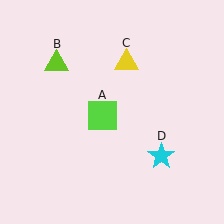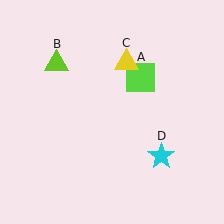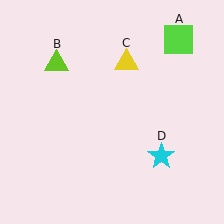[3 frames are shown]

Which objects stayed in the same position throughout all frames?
Lime triangle (object B) and yellow triangle (object C) and cyan star (object D) remained stationary.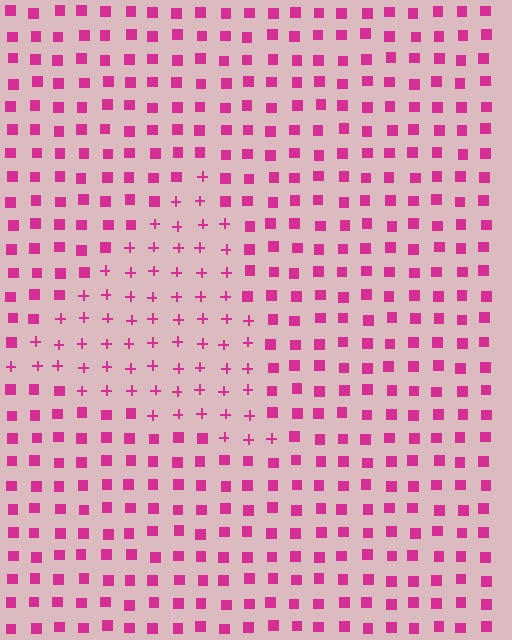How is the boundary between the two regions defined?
The boundary is defined by a change in element shape: plus signs inside vs. squares outside. All elements share the same color and spacing.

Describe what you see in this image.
The image is filled with small magenta elements arranged in a uniform grid. A triangle-shaped region contains plus signs, while the surrounding area contains squares. The boundary is defined purely by the change in element shape.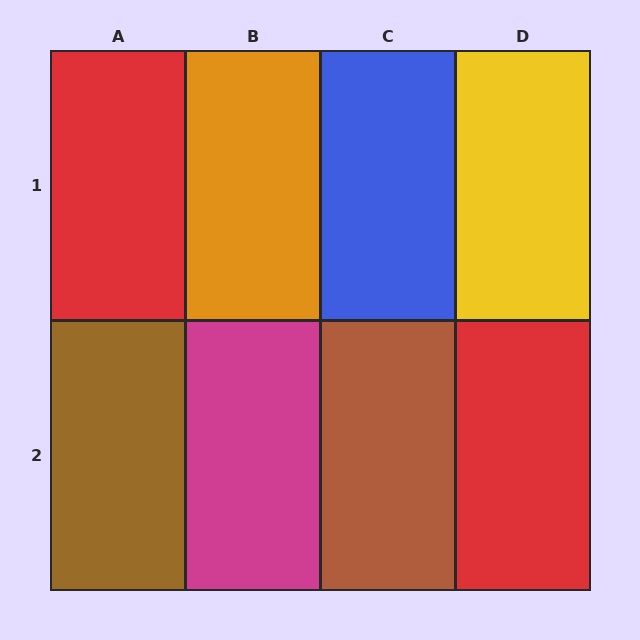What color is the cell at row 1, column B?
Orange.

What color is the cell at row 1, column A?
Red.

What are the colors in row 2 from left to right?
Brown, magenta, brown, red.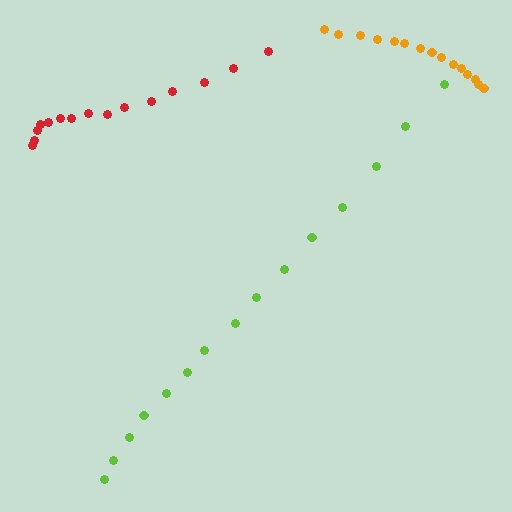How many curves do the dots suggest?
There are 3 distinct paths.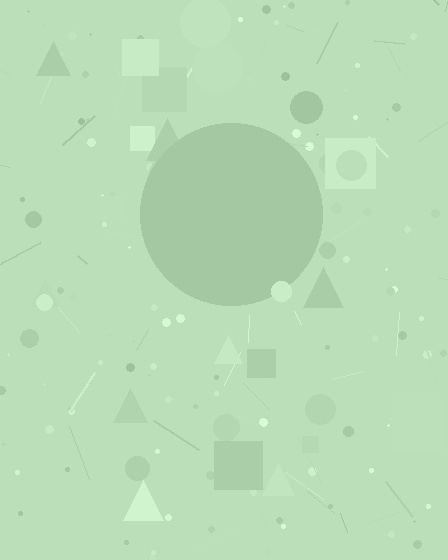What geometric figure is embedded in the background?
A circle is embedded in the background.